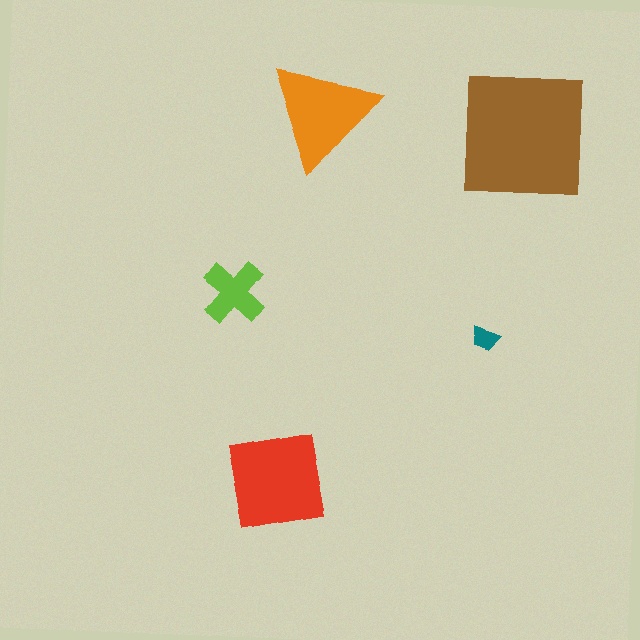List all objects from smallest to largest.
The teal trapezoid, the lime cross, the orange triangle, the red square, the brown square.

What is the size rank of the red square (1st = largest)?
2nd.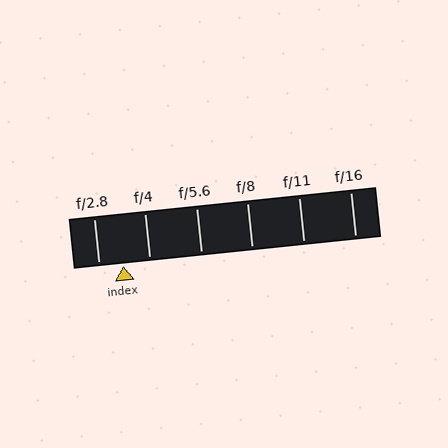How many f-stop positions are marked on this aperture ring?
There are 6 f-stop positions marked.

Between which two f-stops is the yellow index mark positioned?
The index mark is between f/2.8 and f/4.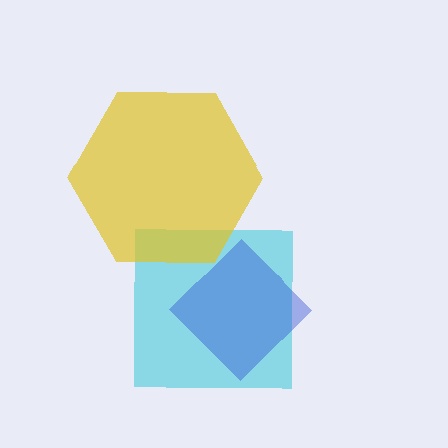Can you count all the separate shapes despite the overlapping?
Yes, there are 3 separate shapes.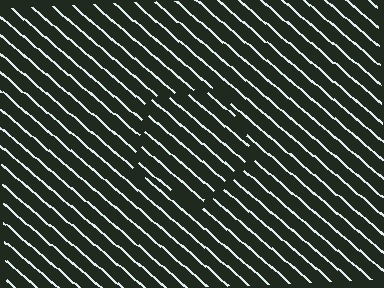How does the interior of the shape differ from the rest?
The interior of the shape contains the same grating, shifted by half a period — the contour is defined by the phase discontinuity where line-ends from the inner and outer gratings abut.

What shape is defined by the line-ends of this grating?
An illusory pentagon. The interior of the shape contains the same grating, shifted by half a period — the contour is defined by the phase discontinuity where line-ends from the inner and outer gratings abut.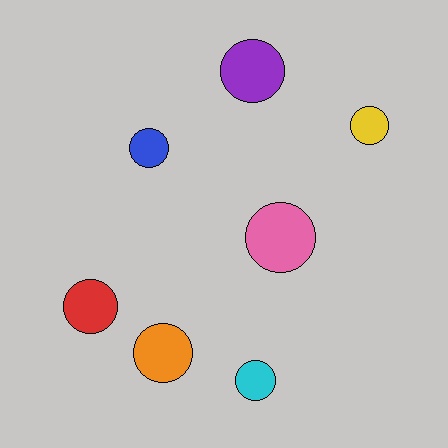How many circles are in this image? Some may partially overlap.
There are 7 circles.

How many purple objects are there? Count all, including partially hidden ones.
There is 1 purple object.